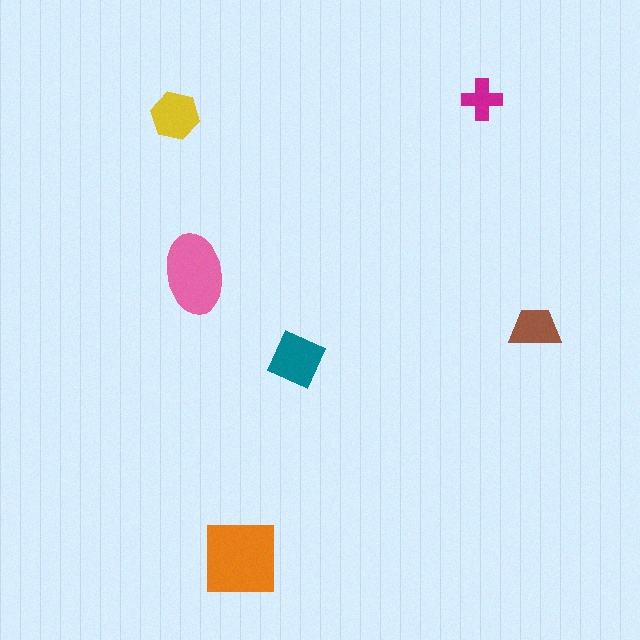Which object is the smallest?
The magenta cross.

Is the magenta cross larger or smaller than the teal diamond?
Smaller.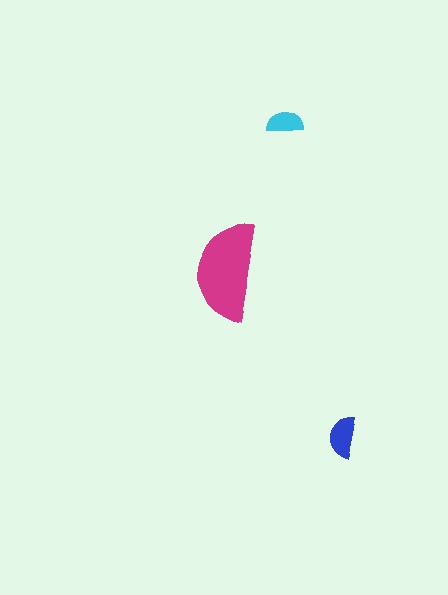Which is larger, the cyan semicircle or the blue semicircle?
The blue one.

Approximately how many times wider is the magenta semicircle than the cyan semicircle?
About 2.5 times wider.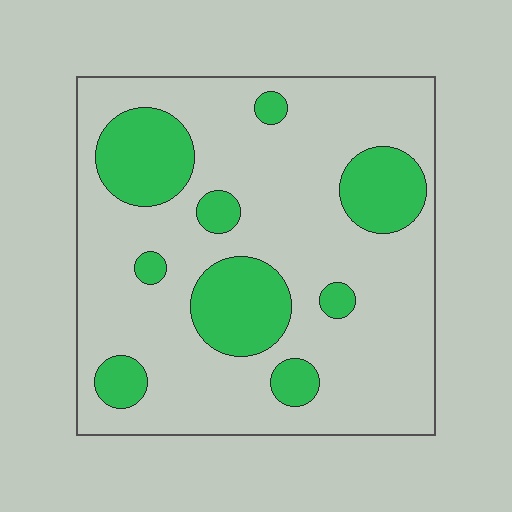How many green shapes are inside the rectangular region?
9.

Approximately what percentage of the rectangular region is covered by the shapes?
Approximately 25%.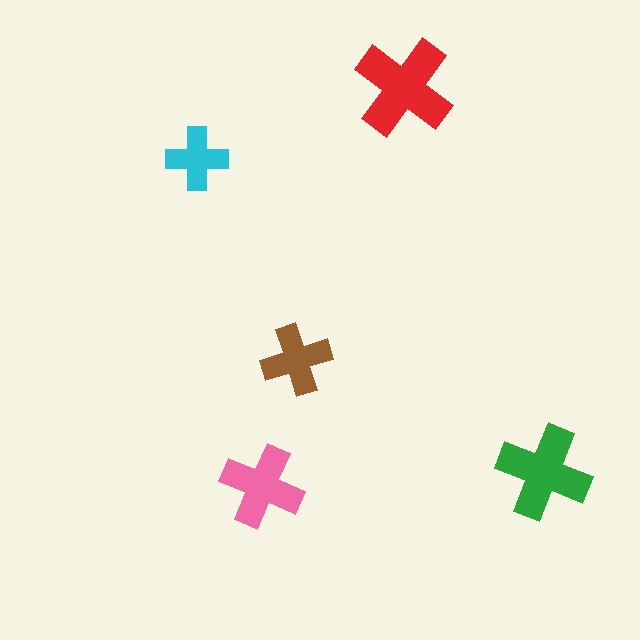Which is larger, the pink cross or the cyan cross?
The pink one.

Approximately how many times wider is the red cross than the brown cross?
About 1.5 times wider.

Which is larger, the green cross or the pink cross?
The green one.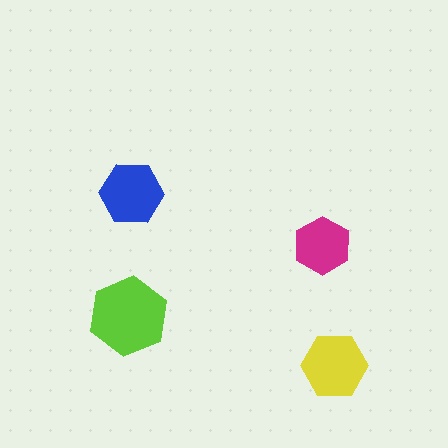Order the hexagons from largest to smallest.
the lime one, the yellow one, the blue one, the magenta one.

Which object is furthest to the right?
The yellow hexagon is rightmost.